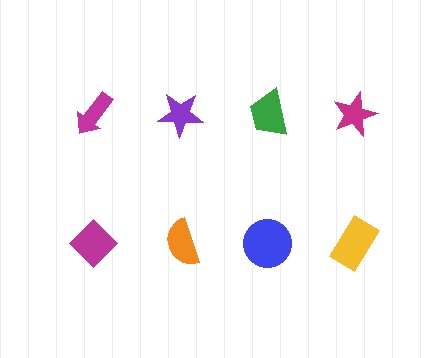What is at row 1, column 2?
A purple star.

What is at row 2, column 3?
A blue circle.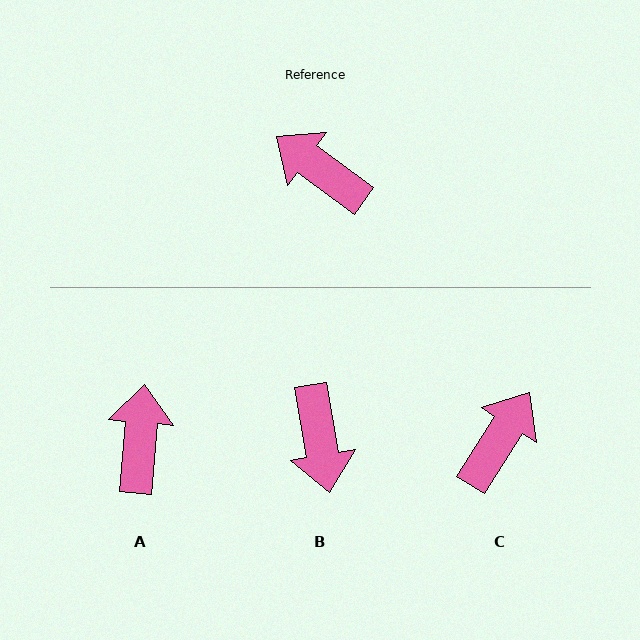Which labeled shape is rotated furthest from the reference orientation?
B, about 136 degrees away.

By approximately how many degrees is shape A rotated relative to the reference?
Approximately 58 degrees clockwise.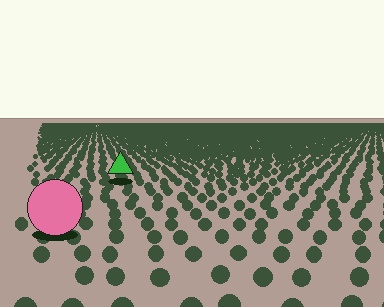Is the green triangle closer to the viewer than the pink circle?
No. The pink circle is closer — you can tell from the texture gradient: the ground texture is coarser near it.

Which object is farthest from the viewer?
The green triangle is farthest from the viewer. It appears smaller and the ground texture around it is denser.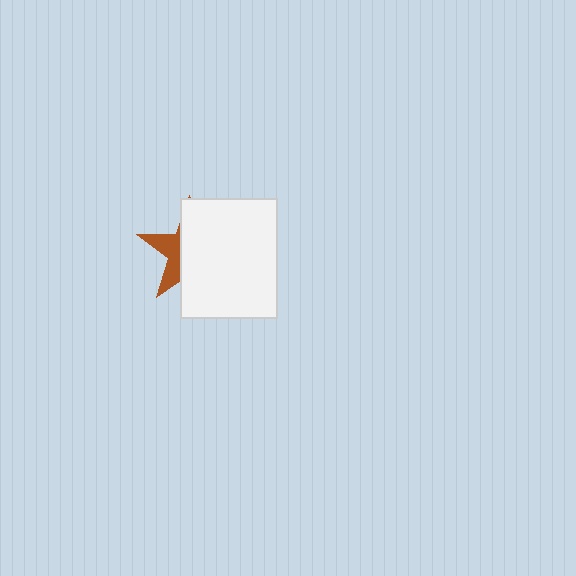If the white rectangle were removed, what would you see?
You would see the complete brown star.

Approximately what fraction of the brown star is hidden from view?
Roughly 69% of the brown star is hidden behind the white rectangle.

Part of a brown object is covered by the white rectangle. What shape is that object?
It is a star.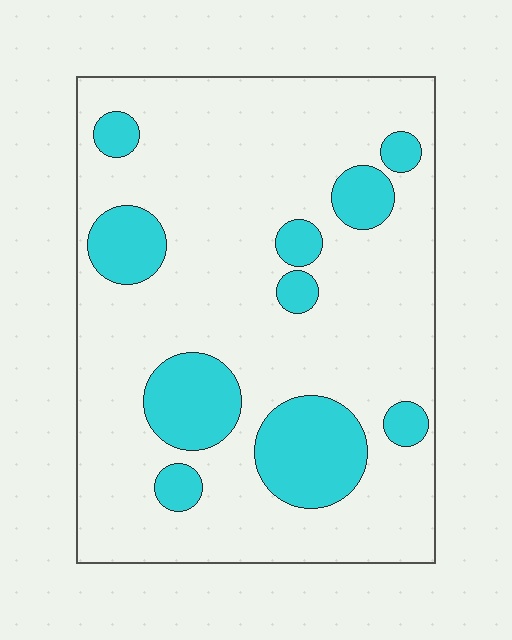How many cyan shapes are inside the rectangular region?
10.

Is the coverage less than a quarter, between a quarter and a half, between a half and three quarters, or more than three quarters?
Less than a quarter.